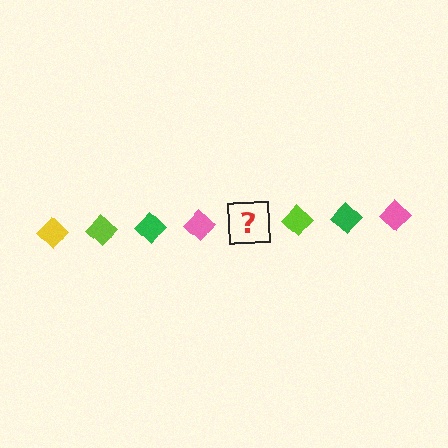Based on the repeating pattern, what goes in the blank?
The blank should be a yellow diamond.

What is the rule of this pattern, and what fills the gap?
The rule is that the pattern cycles through yellow, lime, green, pink diamonds. The gap should be filled with a yellow diamond.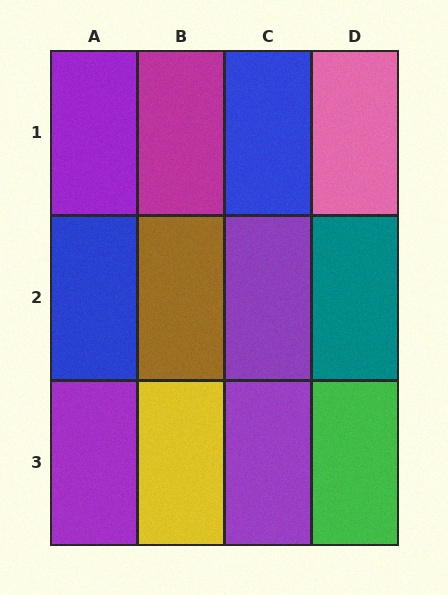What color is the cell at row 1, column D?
Pink.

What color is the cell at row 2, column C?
Purple.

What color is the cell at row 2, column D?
Teal.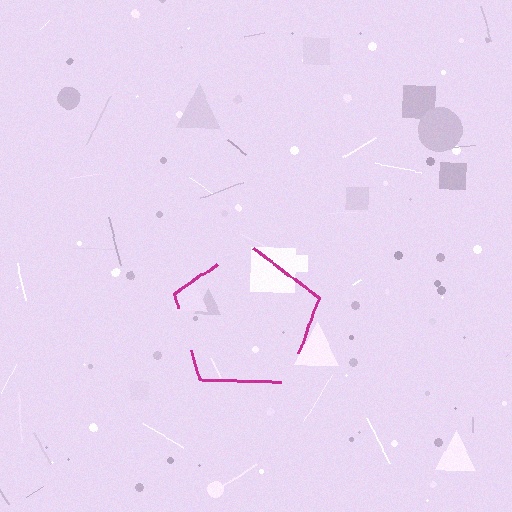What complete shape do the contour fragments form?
The contour fragments form a pentagon.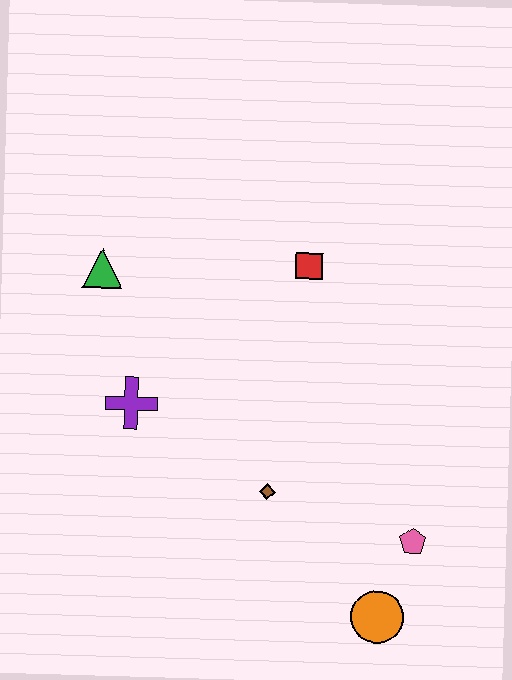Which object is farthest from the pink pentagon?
The green triangle is farthest from the pink pentagon.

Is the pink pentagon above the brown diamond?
No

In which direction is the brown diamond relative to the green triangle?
The brown diamond is below the green triangle.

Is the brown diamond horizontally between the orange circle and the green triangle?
Yes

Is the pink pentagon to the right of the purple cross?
Yes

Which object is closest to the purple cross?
The green triangle is closest to the purple cross.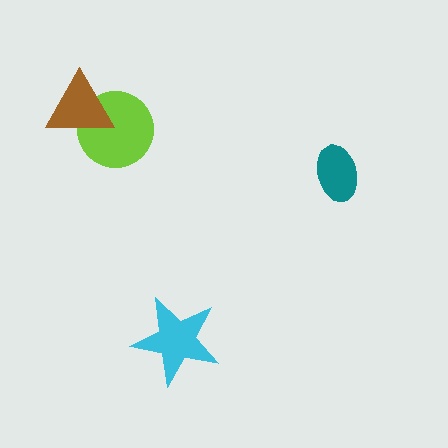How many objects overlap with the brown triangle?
1 object overlaps with the brown triangle.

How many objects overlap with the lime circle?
1 object overlaps with the lime circle.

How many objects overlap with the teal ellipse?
0 objects overlap with the teal ellipse.